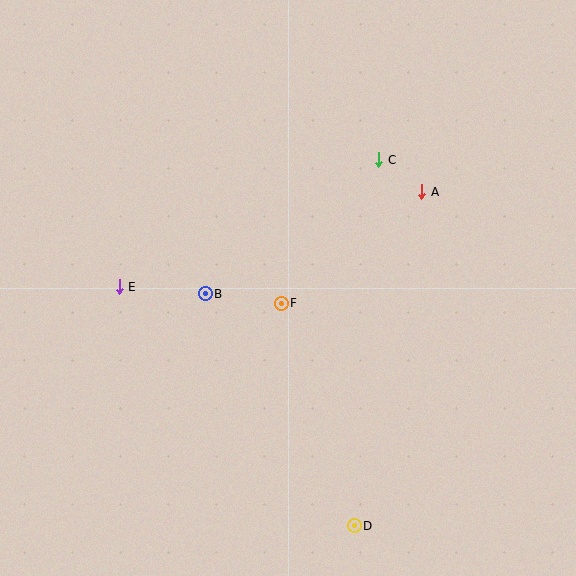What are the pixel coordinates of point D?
Point D is at (354, 526).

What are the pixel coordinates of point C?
Point C is at (379, 160).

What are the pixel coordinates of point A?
Point A is at (422, 192).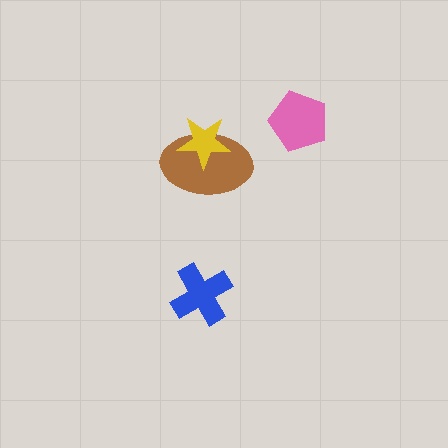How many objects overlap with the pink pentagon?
0 objects overlap with the pink pentagon.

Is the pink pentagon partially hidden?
No, no other shape covers it.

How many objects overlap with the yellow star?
1 object overlaps with the yellow star.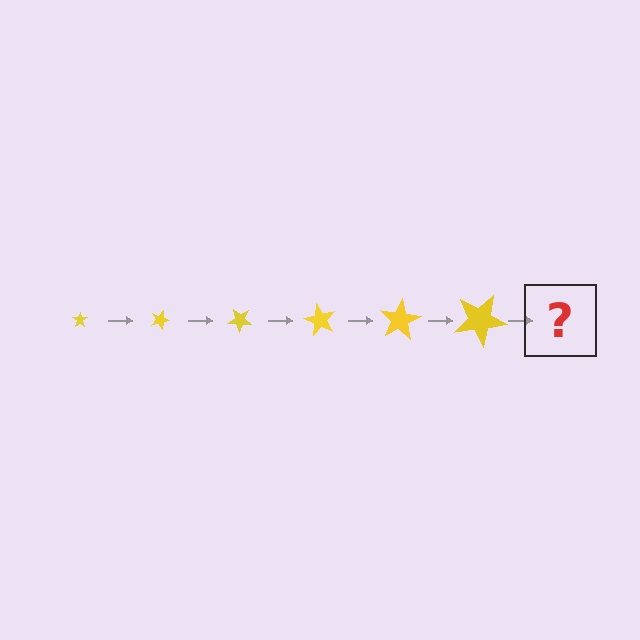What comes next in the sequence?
The next element should be a star, larger than the previous one and rotated 120 degrees from the start.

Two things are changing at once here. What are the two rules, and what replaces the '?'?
The two rules are that the star grows larger each step and it rotates 20 degrees each step. The '?' should be a star, larger than the previous one and rotated 120 degrees from the start.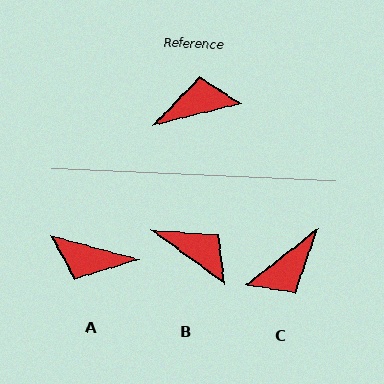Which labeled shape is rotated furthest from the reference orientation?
C, about 156 degrees away.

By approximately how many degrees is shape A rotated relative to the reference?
Approximately 151 degrees counter-clockwise.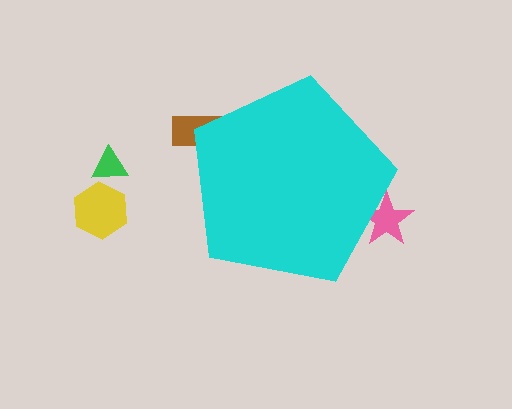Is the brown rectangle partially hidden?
Yes, the brown rectangle is partially hidden behind the cyan pentagon.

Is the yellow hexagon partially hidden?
No, the yellow hexagon is fully visible.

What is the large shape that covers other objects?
A cyan pentagon.